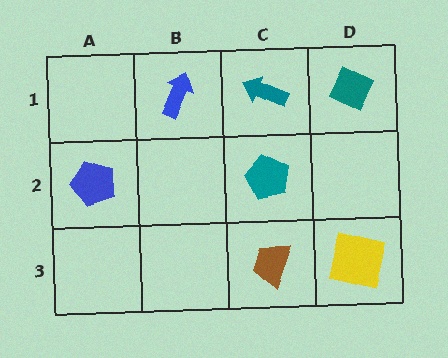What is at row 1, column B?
A blue arrow.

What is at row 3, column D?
A yellow square.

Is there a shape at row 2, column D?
No, that cell is empty.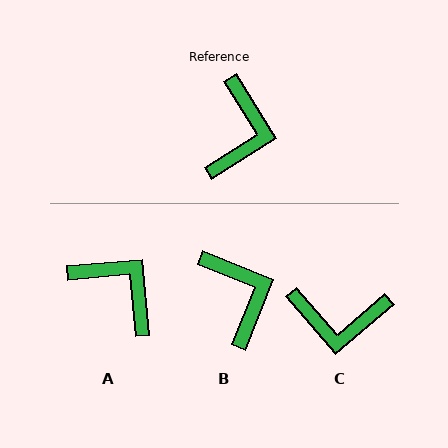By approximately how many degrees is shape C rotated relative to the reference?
Approximately 81 degrees clockwise.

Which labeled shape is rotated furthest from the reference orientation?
C, about 81 degrees away.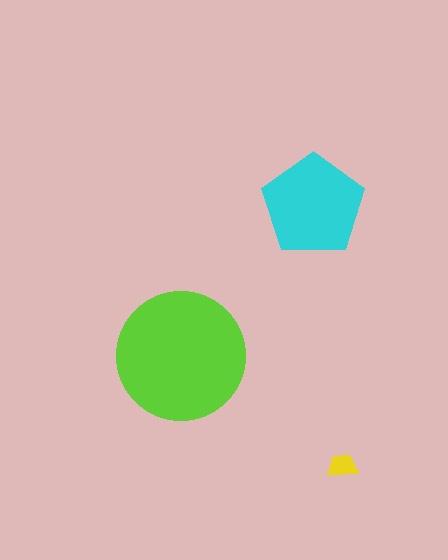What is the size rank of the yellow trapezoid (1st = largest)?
3rd.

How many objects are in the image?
There are 3 objects in the image.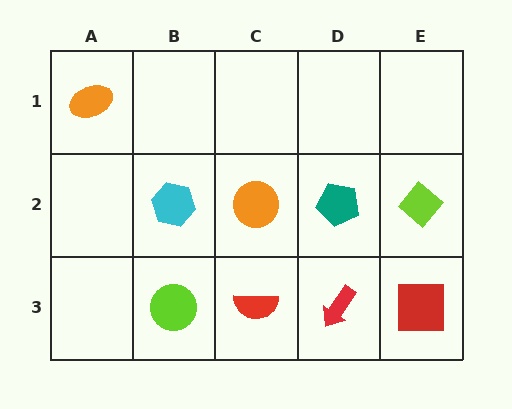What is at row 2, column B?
A cyan hexagon.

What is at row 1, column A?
An orange ellipse.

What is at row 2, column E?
A lime diamond.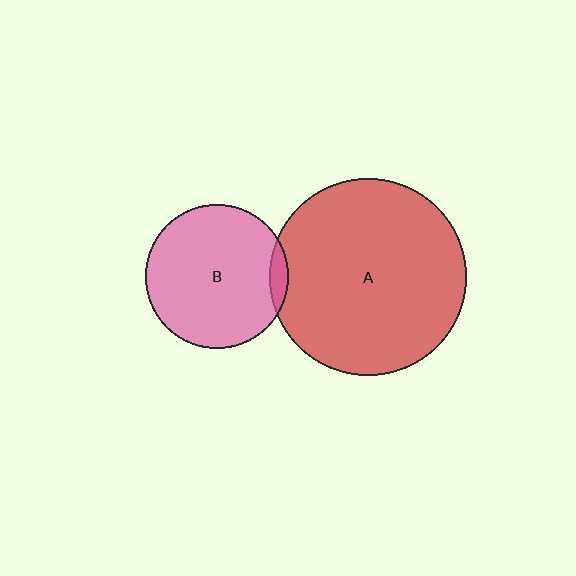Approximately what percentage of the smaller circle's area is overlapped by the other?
Approximately 5%.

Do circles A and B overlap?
Yes.